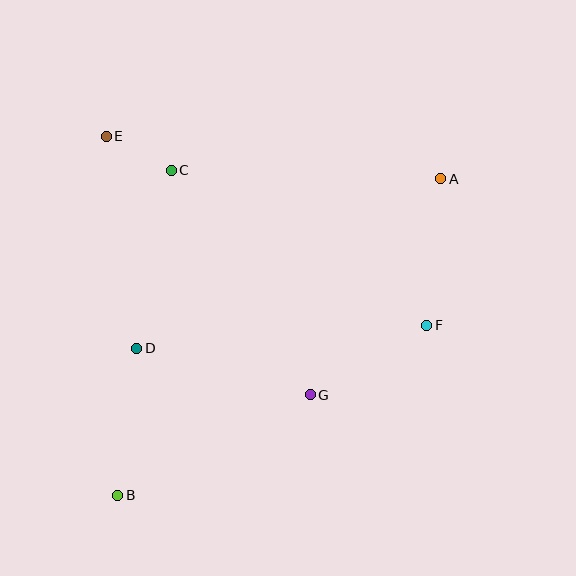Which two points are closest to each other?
Points C and E are closest to each other.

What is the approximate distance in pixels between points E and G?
The distance between E and G is approximately 329 pixels.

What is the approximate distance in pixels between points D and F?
The distance between D and F is approximately 291 pixels.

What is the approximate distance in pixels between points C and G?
The distance between C and G is approximately 264 pixels.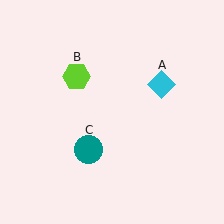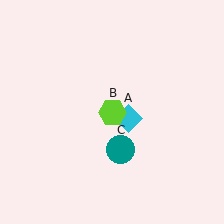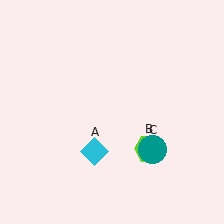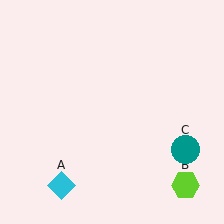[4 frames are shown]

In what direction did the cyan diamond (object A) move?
The cyan diamond (object A) moved down and to the left.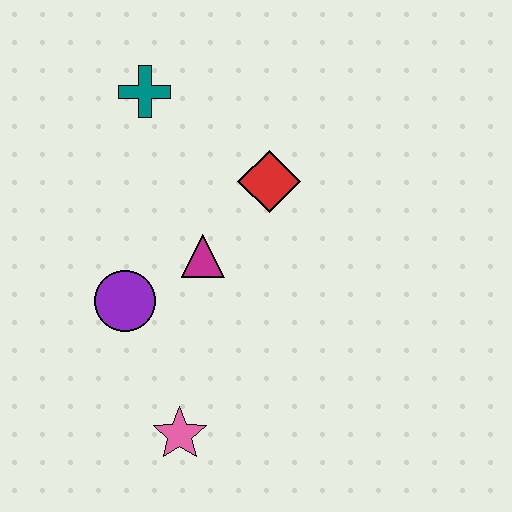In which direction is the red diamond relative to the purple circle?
The red diamond is to the right of the purple circle.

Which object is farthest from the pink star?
The teal cross is farthest from the pink star.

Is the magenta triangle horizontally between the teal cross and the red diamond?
Yes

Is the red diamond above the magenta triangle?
Yes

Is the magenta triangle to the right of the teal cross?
Yes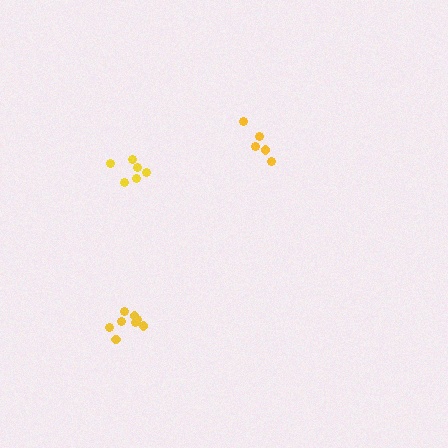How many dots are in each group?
Group 1: 5 dots, Group 2: 8 dots, Group 3: 6 dots (19 total).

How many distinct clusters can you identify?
There are 3 distinct clusters.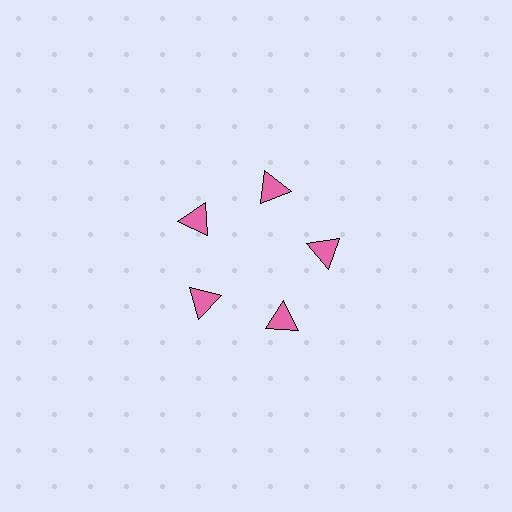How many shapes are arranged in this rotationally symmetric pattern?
There are 5 shapes, arranged in 5 groups of 1.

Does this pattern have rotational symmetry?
Yes, this pattern has 5-fold rotational symmetry. It looks the same after rotating 72 degrees around the center.